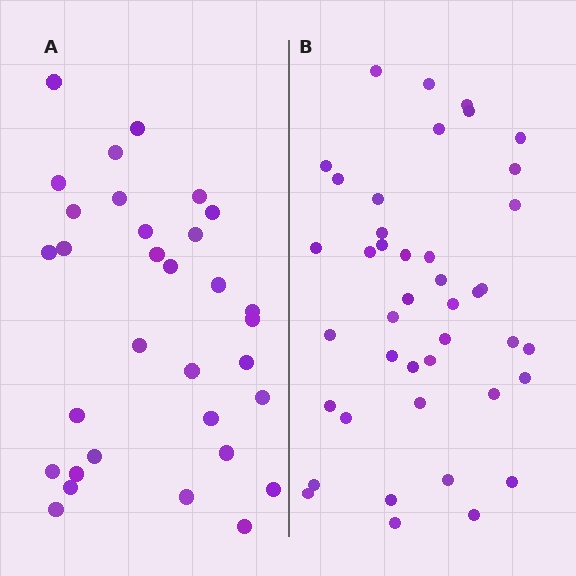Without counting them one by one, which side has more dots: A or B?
Region B (the right region) has more dots.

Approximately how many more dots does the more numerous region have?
Region B has roughly 10 or so more dots than region A.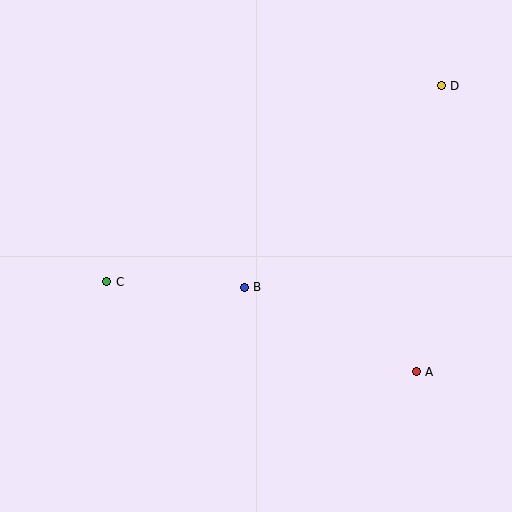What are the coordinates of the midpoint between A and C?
The midpoint between A and C is at (262, 327).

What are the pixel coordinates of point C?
Point C is at (107, 282).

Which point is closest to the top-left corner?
Point C is closest to the top-left corner.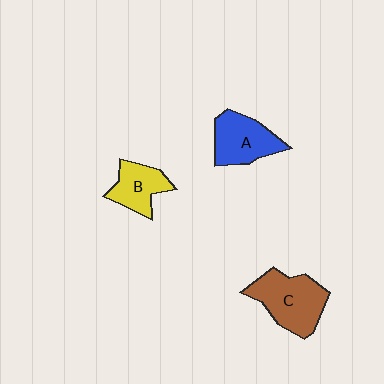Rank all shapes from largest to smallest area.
From largest to smallest: C (brown), A (blue), B (yellow).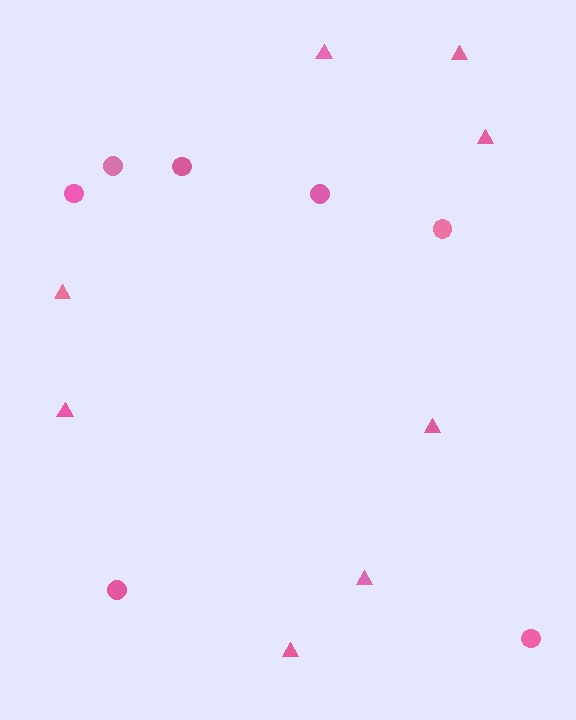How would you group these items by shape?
There are 2 groups: one group of circles (7) and one group of triangles (8).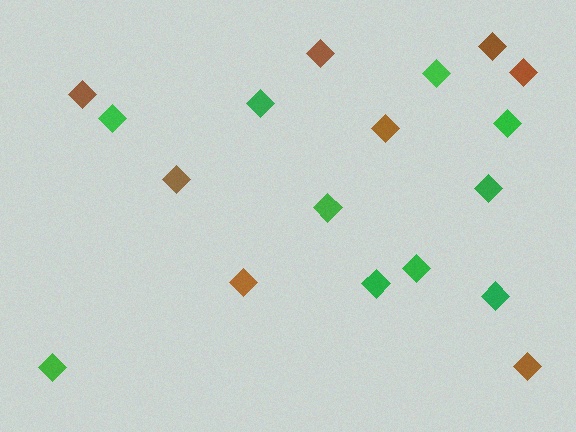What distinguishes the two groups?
There are 2 groups: one group of brown diamonds (8) and one group of green diamonds (10).